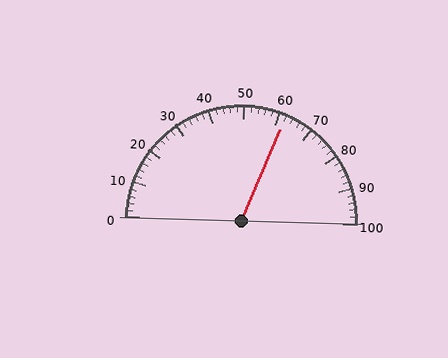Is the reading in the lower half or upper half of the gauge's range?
The reading is in the upper half of the range (0 to 100).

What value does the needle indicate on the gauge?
The needle indicates approximately 62.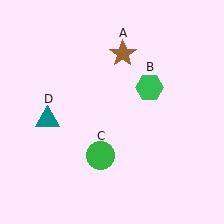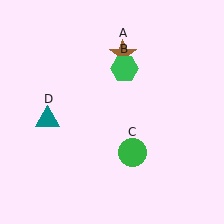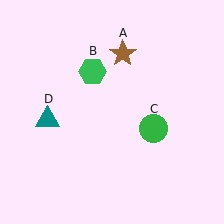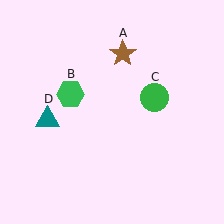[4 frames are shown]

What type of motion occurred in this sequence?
The green hexagon (object B), green circle (object C) rotated counterclockwise around the center of the scene.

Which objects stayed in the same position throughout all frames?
Brown star (object A) and teal triangle (object D) remained stationary.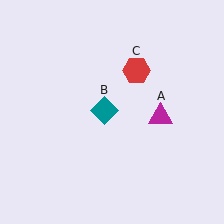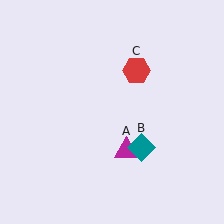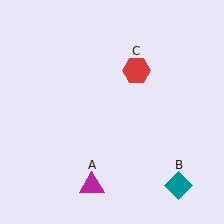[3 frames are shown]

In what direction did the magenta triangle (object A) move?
The magenta triangle (object A) moved down and to the left.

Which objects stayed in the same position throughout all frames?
Red hexagon (object C) remained stationary.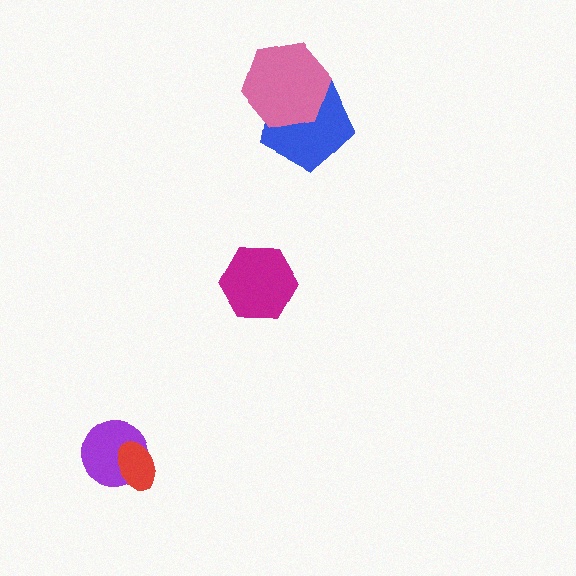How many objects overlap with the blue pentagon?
1 object overlaps with the blue pentagon.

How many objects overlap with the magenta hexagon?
0 objects overlap with the magenta hexagon.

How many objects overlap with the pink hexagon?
1 object overlaps with the pink hexagon.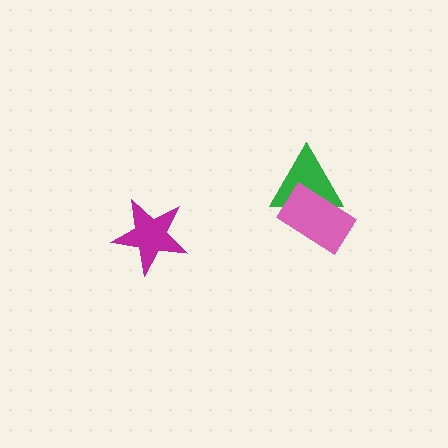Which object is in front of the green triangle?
The pink rectangle is in front of the green triangle.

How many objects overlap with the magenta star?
0 objects overlap with the magenta star.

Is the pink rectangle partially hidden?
No, no other shape covers it.